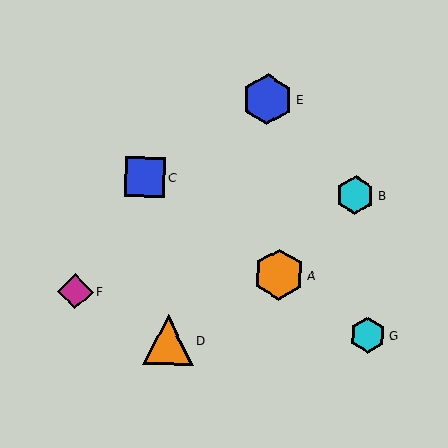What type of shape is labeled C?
Shape C is a blue square.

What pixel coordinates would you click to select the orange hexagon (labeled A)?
Click at (279, 274) to select the orange hexagon A.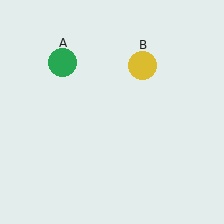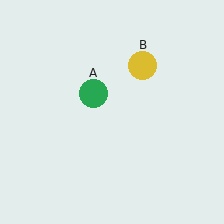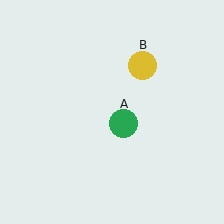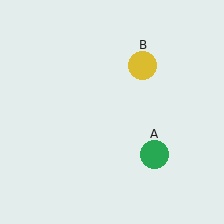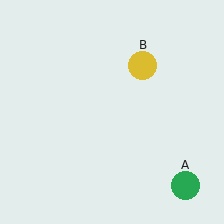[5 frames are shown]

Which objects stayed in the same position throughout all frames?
Yellow circle (object B) remained stationary.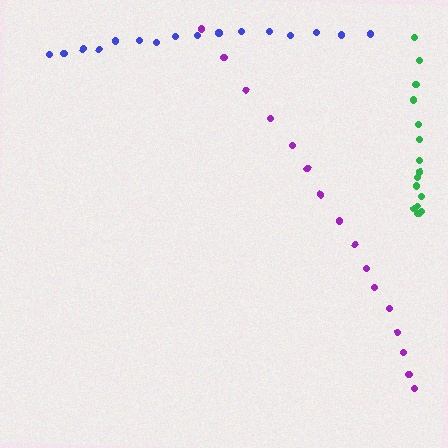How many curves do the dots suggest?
There are 3 distinct paths.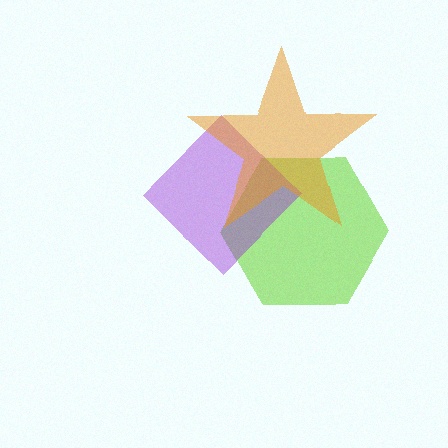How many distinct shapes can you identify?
There are 3 distinct shapes: a lime hexagon, a purple diamond, an orange star.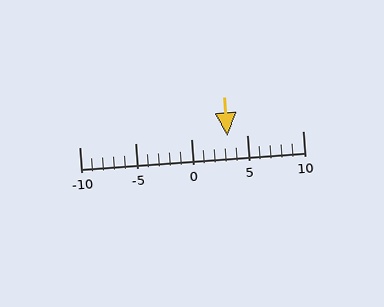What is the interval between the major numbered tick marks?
The major tick marks are spaced 5 units apart.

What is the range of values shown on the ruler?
The ruler shows values from -10 to 10.